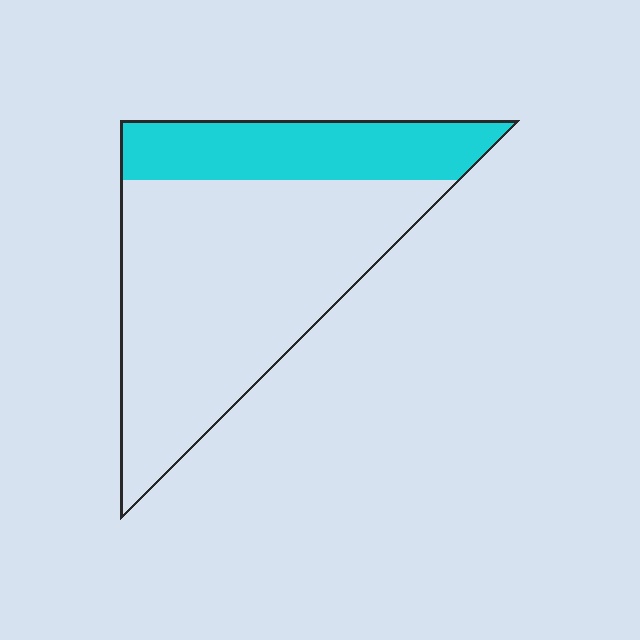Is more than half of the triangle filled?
No.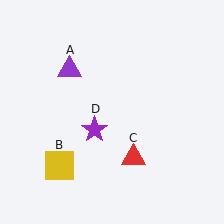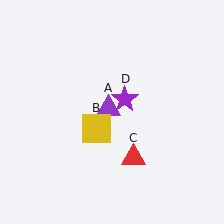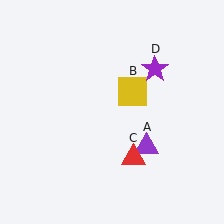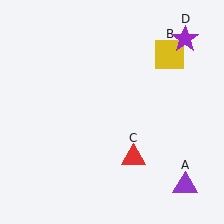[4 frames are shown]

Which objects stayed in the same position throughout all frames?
Red triangle (object C) remained stationary.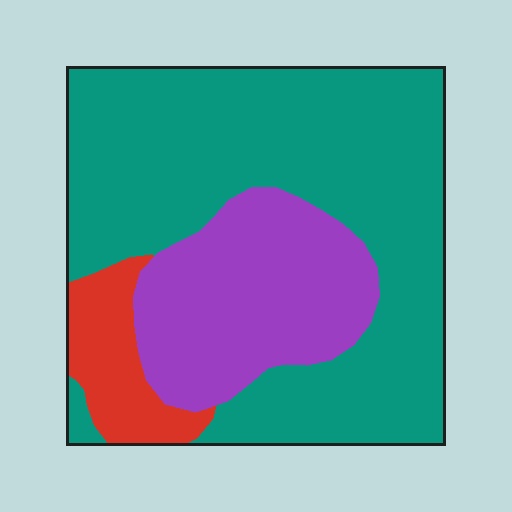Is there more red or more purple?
Purple.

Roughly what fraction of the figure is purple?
Purple covers roughly 25% of the figure.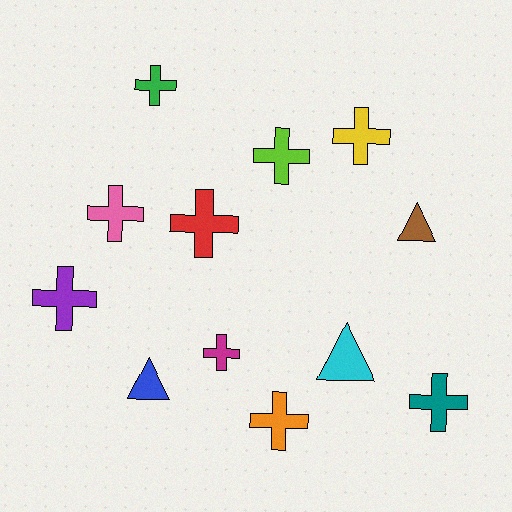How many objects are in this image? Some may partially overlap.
There are 12 objects.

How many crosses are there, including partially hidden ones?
There are 9 crosses.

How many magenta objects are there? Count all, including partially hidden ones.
There is 1 magenta object.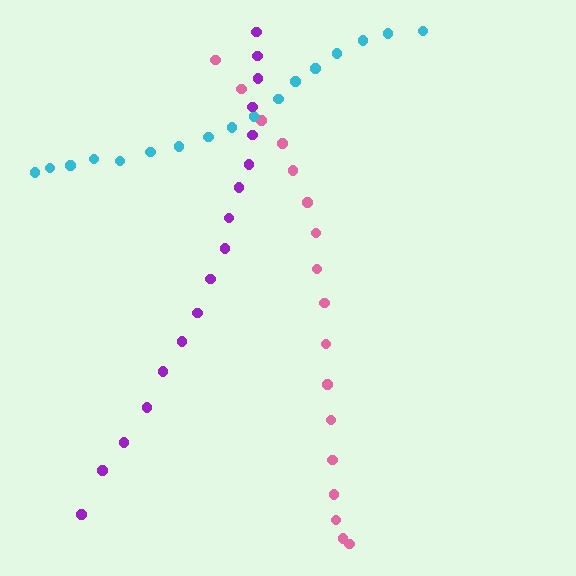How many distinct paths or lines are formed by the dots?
There are 3 distinct paths.